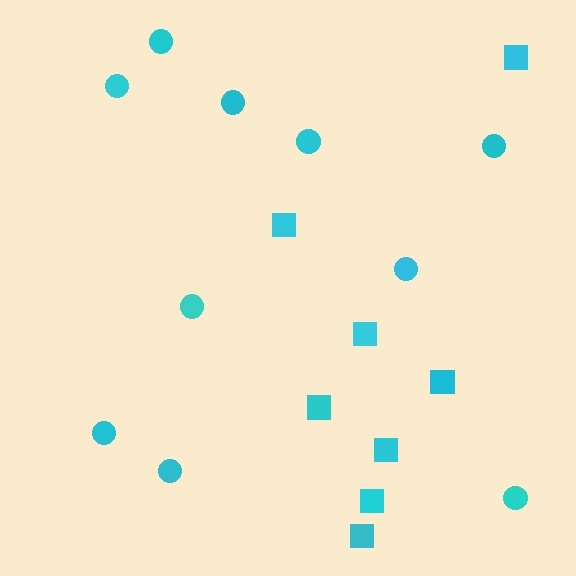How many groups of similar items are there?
There are 2 groups: one group of circles (10) and one group of squares (8).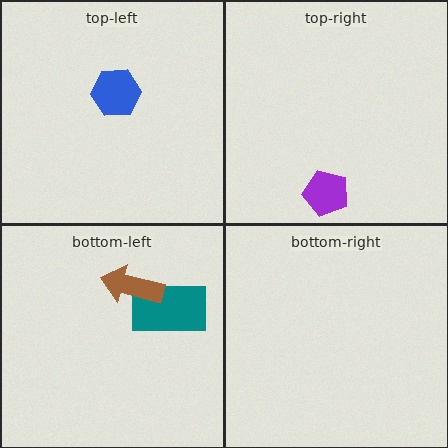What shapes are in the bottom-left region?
The teal rectangle, the brown arrow.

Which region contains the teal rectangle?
The bottom-left region.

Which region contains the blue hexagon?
The top-left region.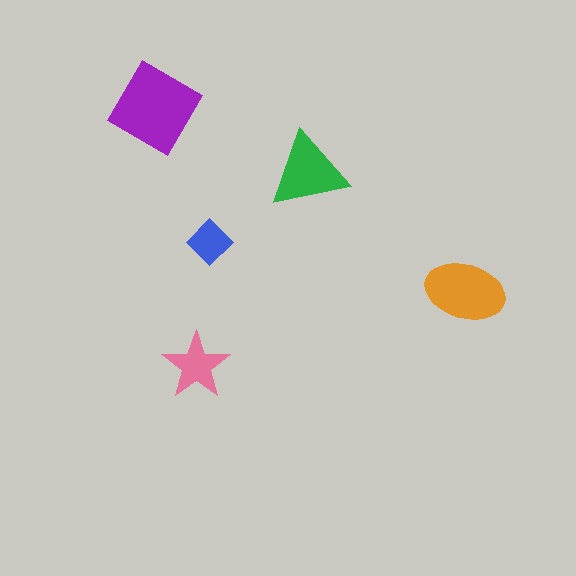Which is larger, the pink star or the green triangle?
The green triangle.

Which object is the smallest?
The blue diamond.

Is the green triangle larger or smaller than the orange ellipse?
Smaller.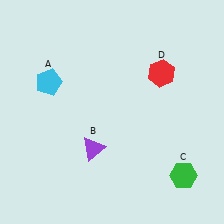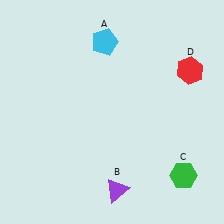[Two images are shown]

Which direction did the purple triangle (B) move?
The purple triangle (B) moved down.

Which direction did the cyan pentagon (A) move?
The cyan pentagon (A) moved right.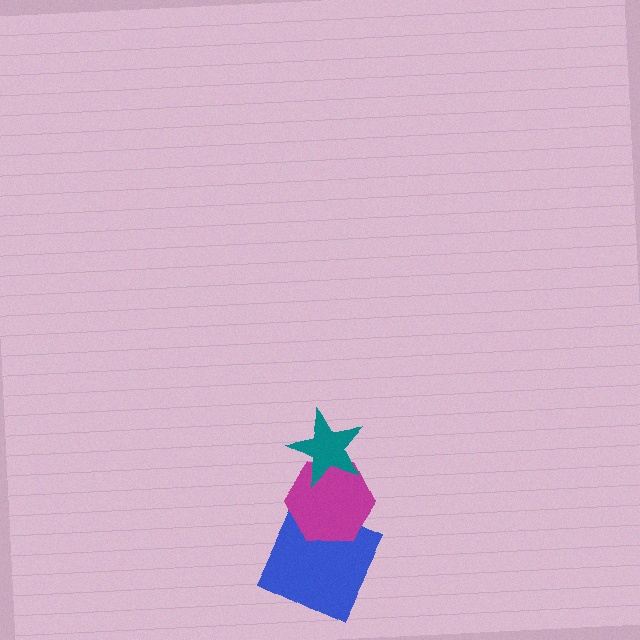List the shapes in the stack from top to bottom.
From top to bottom: the teal star, the magenta hexagon, the blue square.